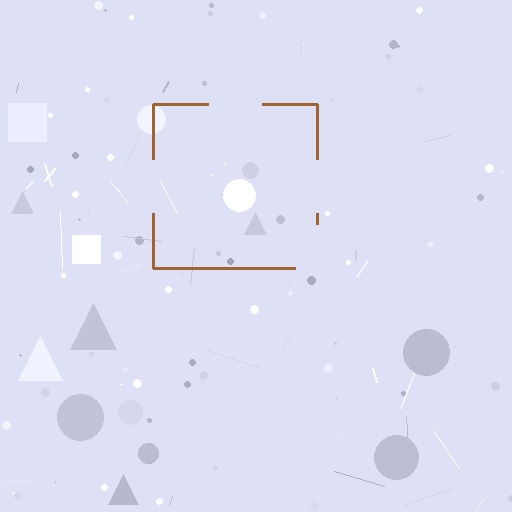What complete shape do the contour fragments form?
The contour fragments form a square.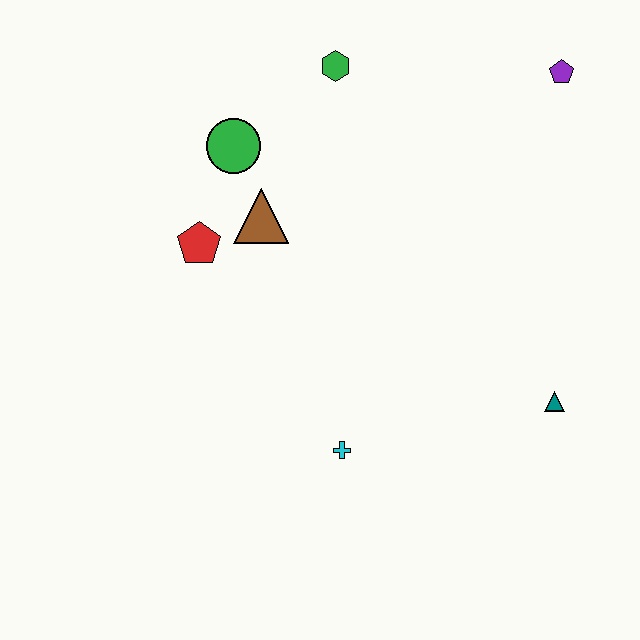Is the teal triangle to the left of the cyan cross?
No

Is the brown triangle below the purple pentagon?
Yes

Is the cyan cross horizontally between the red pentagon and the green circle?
No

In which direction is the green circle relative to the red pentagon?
The green circle is above the red pentagon.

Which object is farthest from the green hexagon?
The teal triangle is farthest from the green hexagon.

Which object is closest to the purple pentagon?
The green hexagon is closest to the purple pentagon.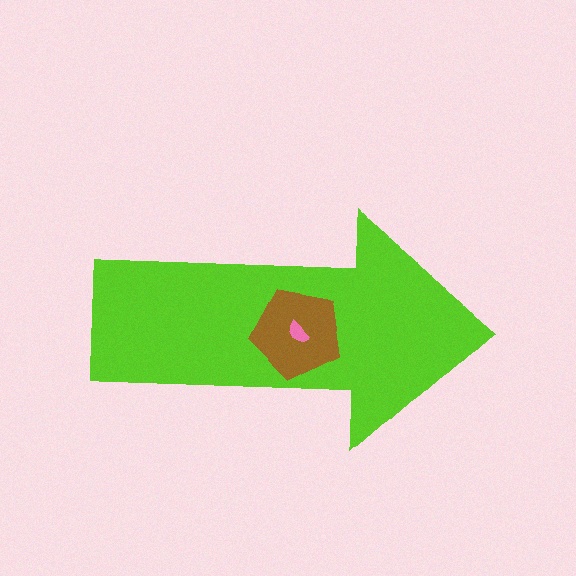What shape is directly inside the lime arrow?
The brown pentagon.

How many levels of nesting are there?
3.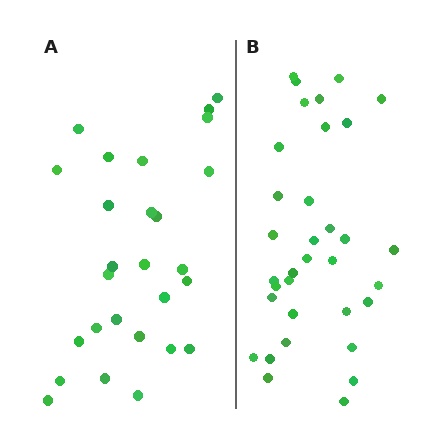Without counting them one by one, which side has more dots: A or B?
Region B (the right region) has more dots.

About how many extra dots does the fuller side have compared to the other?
Region B has roughly 8 or so more dots than region A.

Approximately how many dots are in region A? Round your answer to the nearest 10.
About 30 dots. (The exact count is 27, which rounds to 30.)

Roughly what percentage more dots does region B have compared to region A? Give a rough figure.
About 25% more.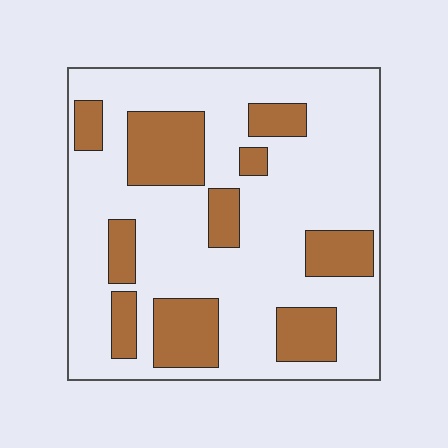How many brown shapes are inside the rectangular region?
10.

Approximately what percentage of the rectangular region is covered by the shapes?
Approximately 25%.